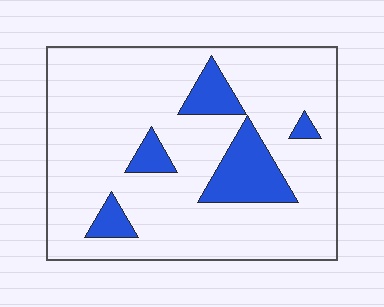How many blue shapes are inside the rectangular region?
5.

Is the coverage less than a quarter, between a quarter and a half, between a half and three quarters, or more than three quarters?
Less than a quarter.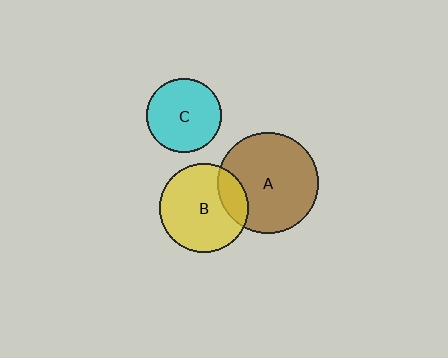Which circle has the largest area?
Circle A (brown).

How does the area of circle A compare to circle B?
Approximately 1.3 times.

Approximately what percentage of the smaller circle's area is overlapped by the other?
Approximately 20%.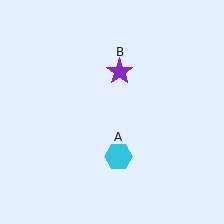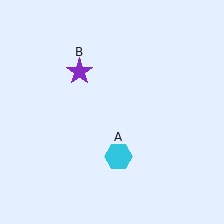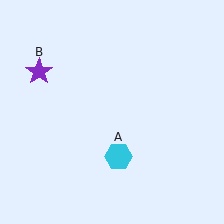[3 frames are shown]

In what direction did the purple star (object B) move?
The purple star (object B) moved left.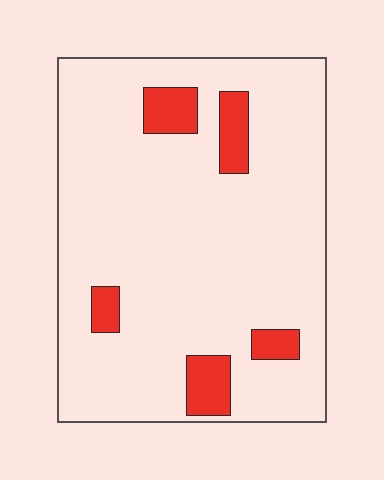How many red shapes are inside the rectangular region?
5.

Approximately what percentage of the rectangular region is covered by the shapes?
Approximately 10%.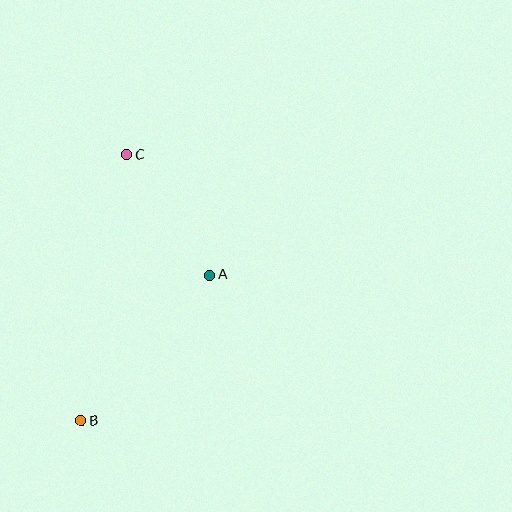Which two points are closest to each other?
Points A and C are closest to each other.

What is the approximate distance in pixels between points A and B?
The distance between A and B is approximately 194 pixels.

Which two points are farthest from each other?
Points B and C are farthest from each other.